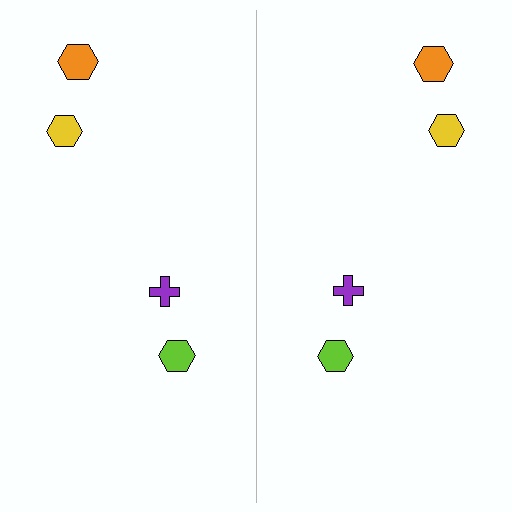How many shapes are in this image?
There are 8 shapes in this image.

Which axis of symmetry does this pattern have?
The pattern has a vertical axis of symmetry running through the center of the image.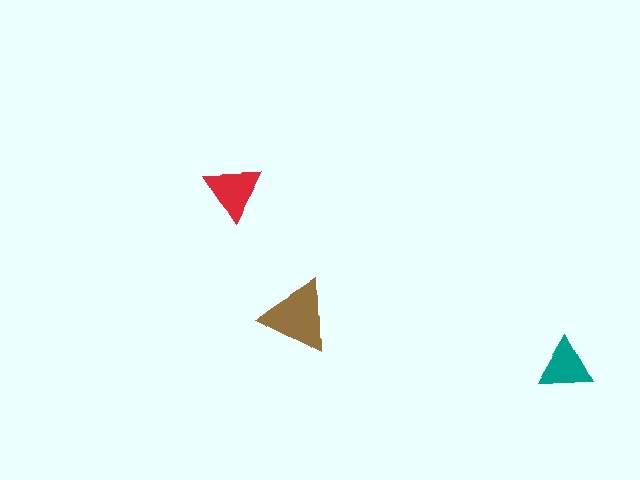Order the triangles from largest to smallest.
the brown one, the red one, the teal one.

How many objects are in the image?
There are 3 objects in the image.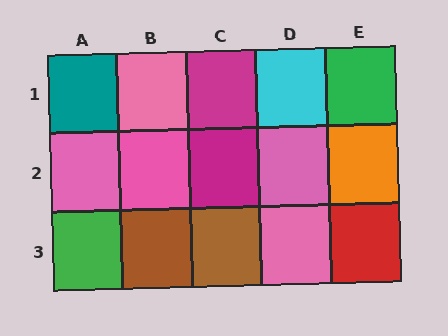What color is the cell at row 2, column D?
Pink.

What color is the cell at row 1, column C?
Magenta.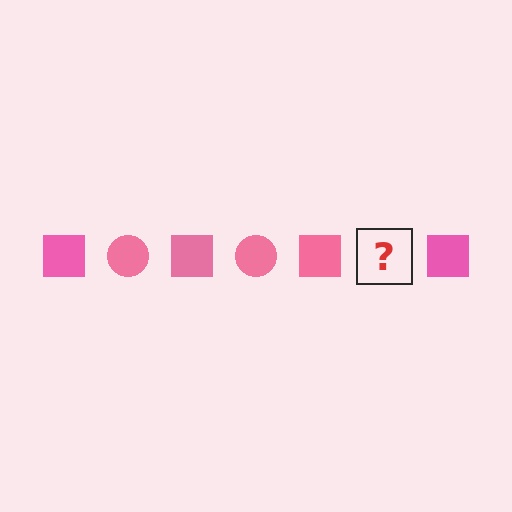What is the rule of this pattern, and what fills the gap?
The rule is that the pattern cycles through square, circle shapes in pink. The gap should be filled with a pink circle.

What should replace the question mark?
The question mark should be replaced with a pink circle.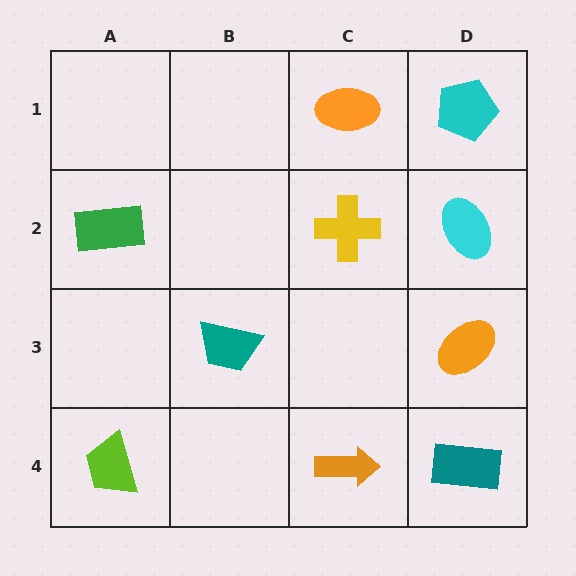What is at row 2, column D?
A cyan ellipse.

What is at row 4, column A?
A lime trapezoid.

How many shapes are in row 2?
3 shapes.